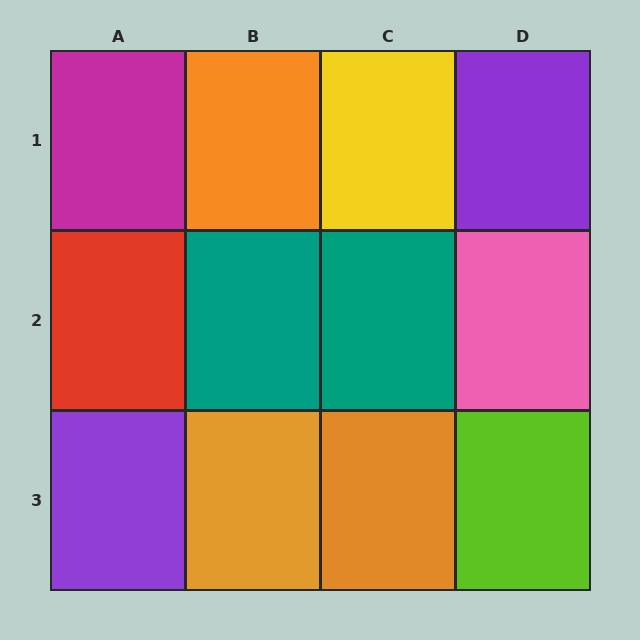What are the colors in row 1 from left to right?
Magenta, orange, yellow, purple.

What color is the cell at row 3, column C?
Orange.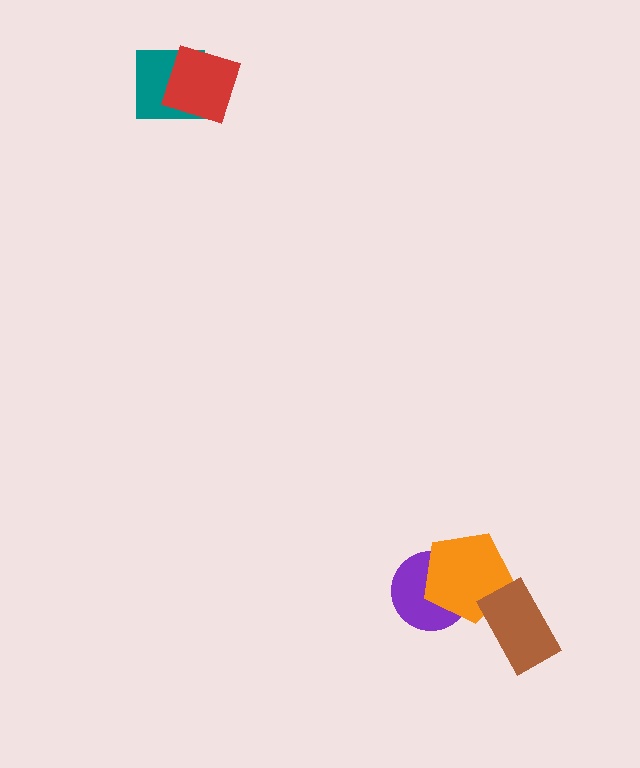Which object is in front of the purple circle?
The orange pentagon is in front of the purple circle.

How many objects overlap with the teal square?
1 object overlaps with the teal square.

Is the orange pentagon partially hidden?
Yes, it is partially covered by another shape.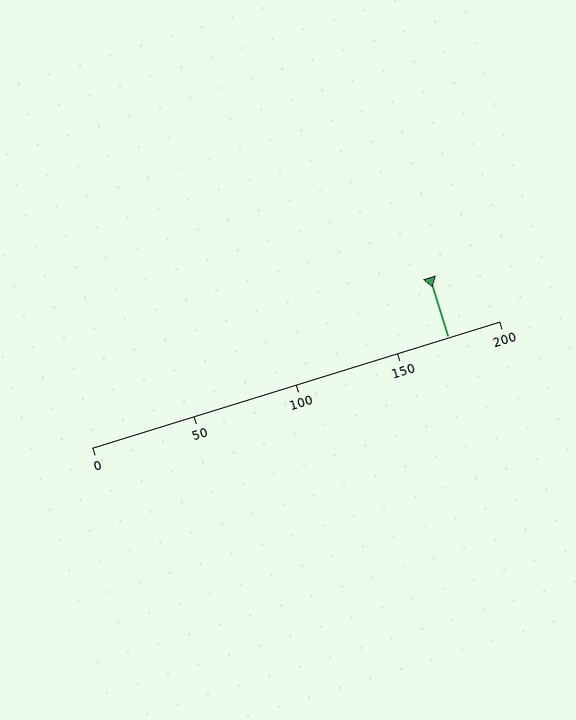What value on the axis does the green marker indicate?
The marker indicates approximately 175.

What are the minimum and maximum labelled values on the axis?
The axis runs from 0 to 200.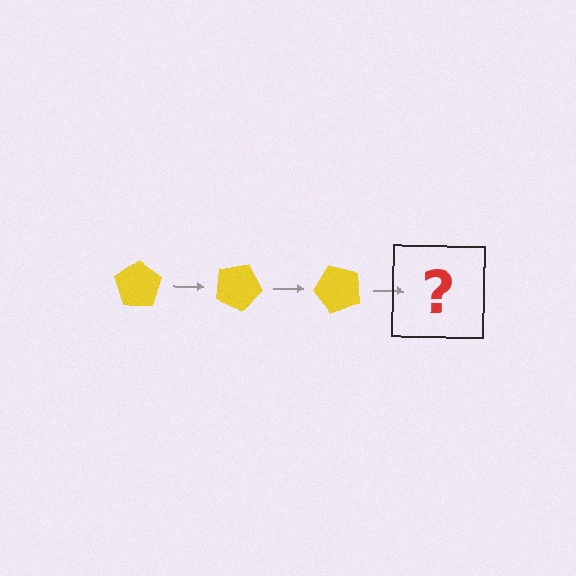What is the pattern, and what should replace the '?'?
The pattern is that the pentagon rotates 25 degrees each step. The '?' should be a yellow pentagon rotated 75 degrees.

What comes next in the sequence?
The next element should be a yellow pentagon rotated 75 degrees.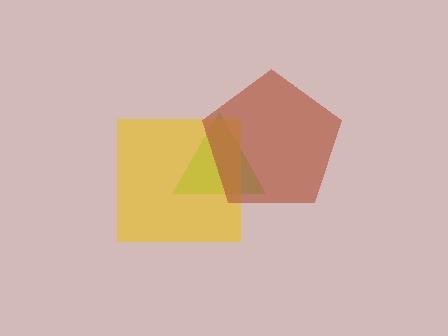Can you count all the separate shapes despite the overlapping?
Yes, there are 3 separate shapes.